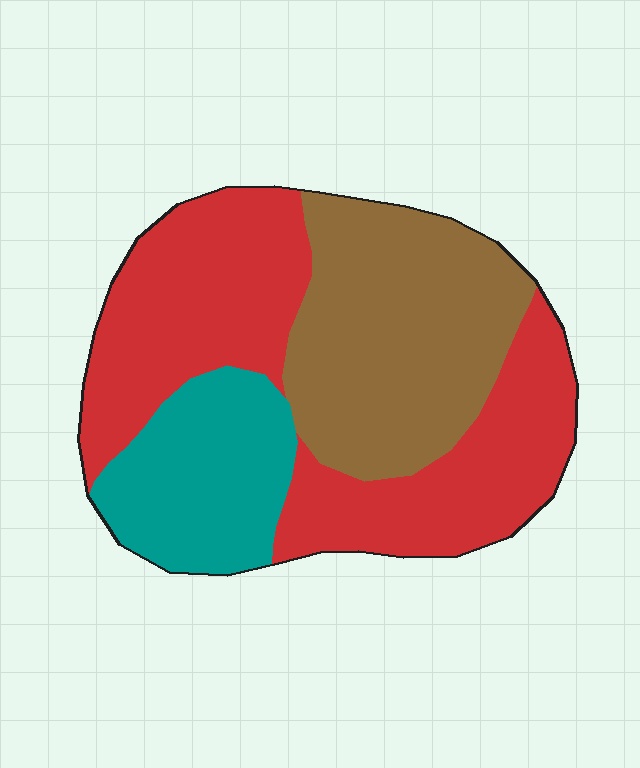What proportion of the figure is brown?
Brown covers roughly 35% of the figure.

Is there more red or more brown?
Red.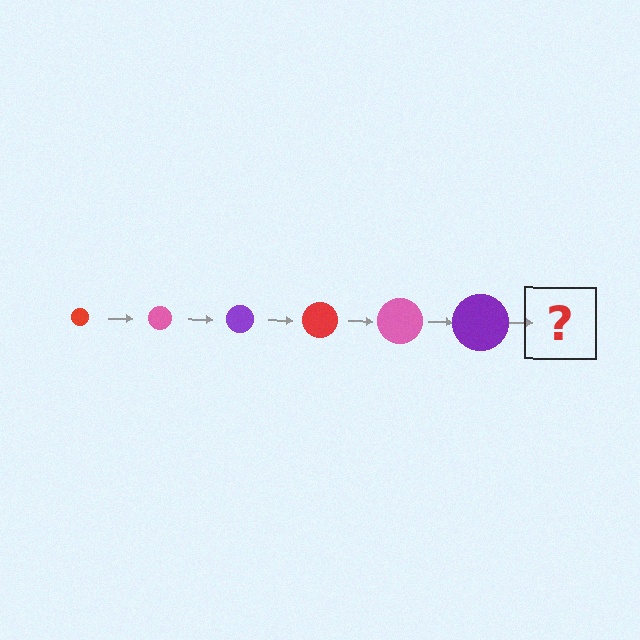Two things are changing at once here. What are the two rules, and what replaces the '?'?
The two rules are that the circle grows larger each step and the color cycles through red, pink, and purple. The '?' should be a red circle, larger than the previous one.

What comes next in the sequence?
The next element should be a red circle, larger than the previous one.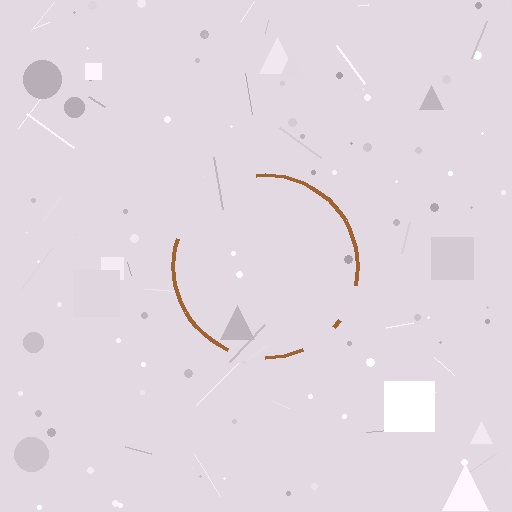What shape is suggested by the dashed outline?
The dashed outline suggests a circle.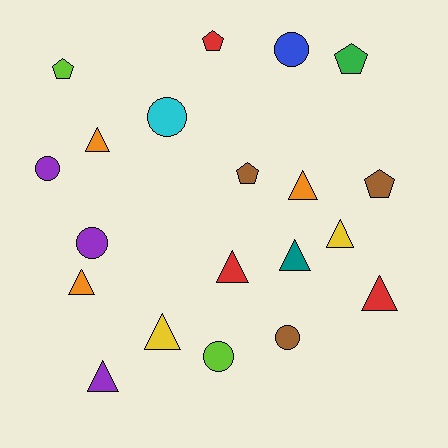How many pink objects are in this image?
There are no pink objects.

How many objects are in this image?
There are 20 objects.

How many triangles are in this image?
There are 9 triangles.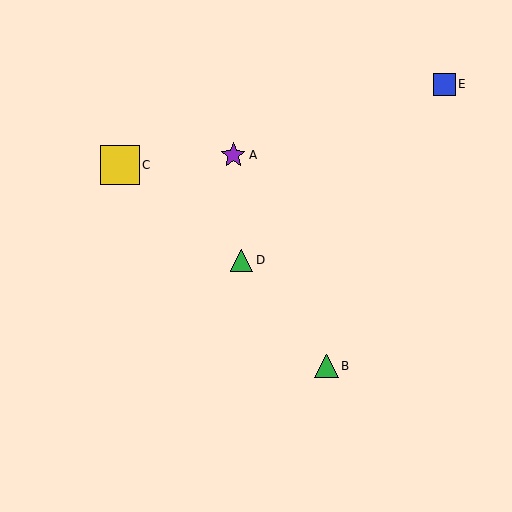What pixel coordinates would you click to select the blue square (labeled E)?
Click at (444, 84) to select the blue square E.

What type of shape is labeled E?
Shape E is a blue square.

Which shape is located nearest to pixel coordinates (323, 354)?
The green triangle (labeled B) at (327, 366) is nearest to that location.